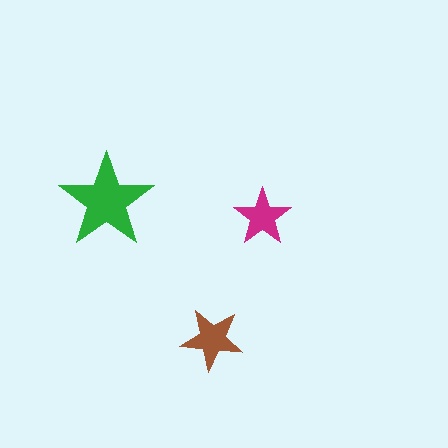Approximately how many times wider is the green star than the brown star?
About 1.5 times wider.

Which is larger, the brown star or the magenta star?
The brown one.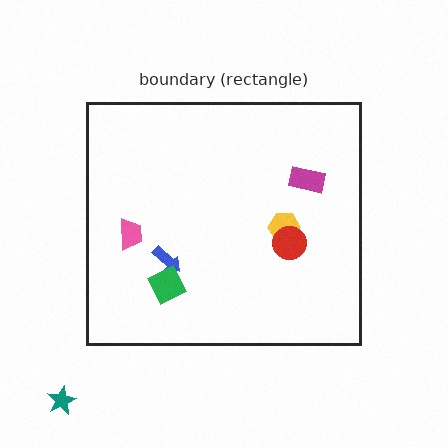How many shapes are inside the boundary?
6 inside, 1 outside.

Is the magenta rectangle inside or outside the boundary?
Inside.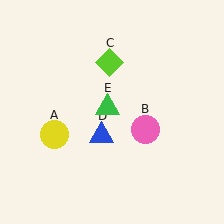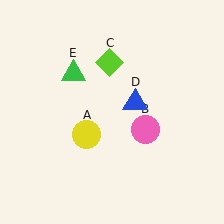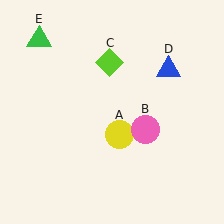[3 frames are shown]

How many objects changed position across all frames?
3 objects changed position: yellow circle (object A), blue triangle (object D), green triangle (object E).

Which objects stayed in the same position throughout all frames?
Pink circle (object B) and lime diamond (object C) remained stationary.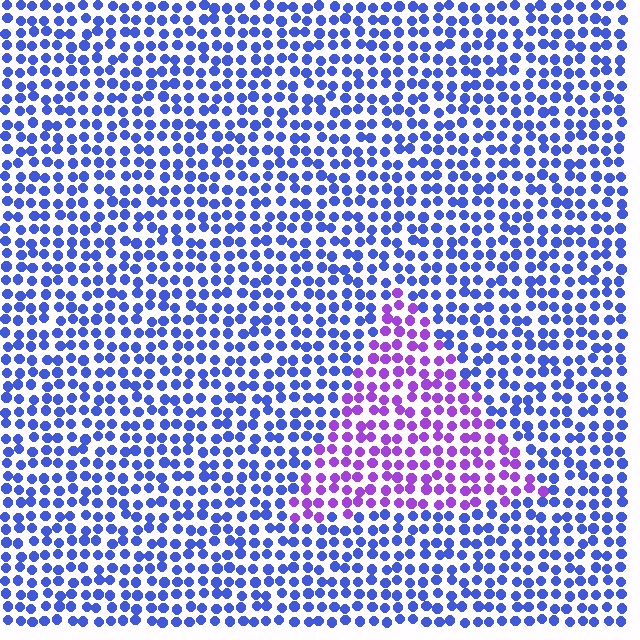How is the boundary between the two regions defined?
The boundary is defined purely by a slight shift in hue (about 49 degrees). Spacing, size, and orientation are identical on both sides.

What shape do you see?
I see a triangle.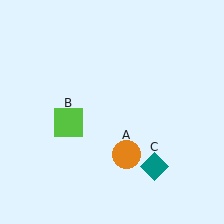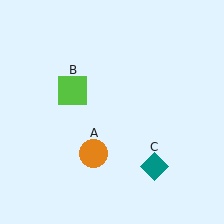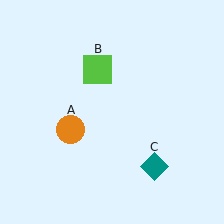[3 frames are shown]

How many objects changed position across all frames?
2 objects changed position: orange circle (object A), lime square (object B).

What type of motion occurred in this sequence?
The orange circle (object A), lime square (object B) rotated clockwise around the center of the scene.